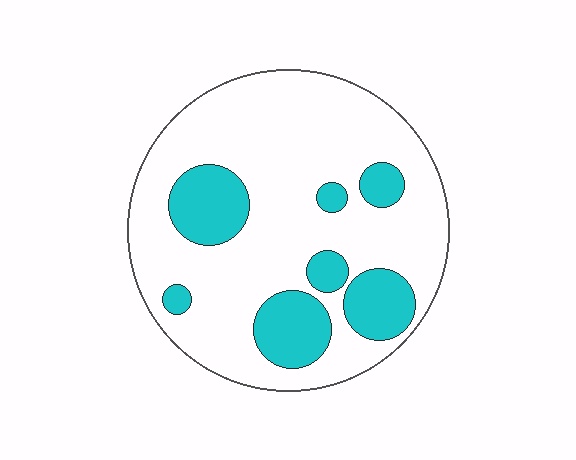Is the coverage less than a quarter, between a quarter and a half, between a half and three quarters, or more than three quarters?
Less than a quarter.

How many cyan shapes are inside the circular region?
7.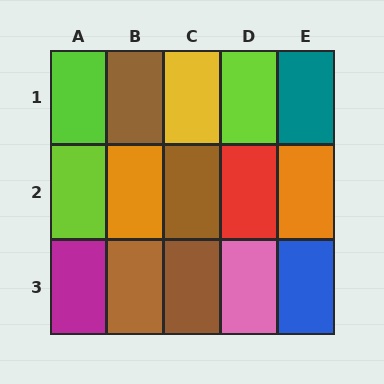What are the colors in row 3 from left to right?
Magenta, brown, brown, pink, blue.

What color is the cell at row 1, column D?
Lime.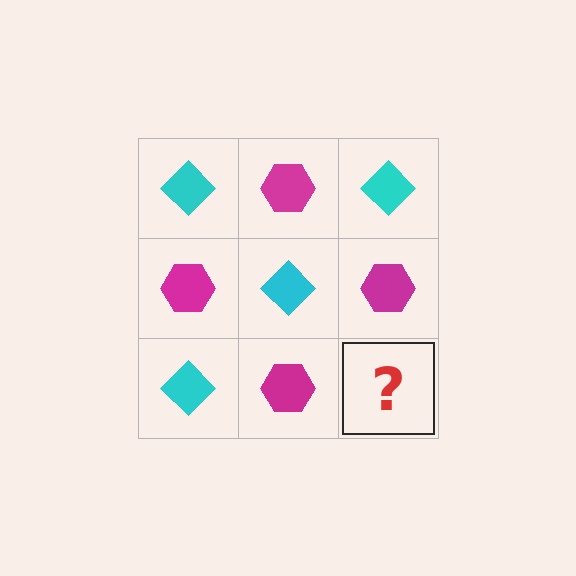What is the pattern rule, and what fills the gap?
The rule is that it alternates cyan diamond and magenta hexagon in a checkerboard pattern. The gap should be filled with a cyan diamond.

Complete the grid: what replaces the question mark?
The question mark should be replaced with a cyan diamond.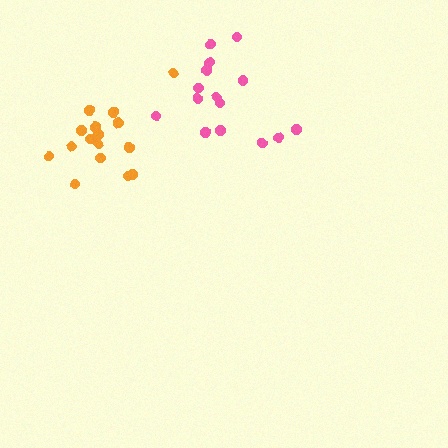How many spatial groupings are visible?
There are 2 spatial groupings.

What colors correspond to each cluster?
The clusters are colored: orange, pink.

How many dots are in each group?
Group 1: 16 dots, Group 2: 15 dots (31 total).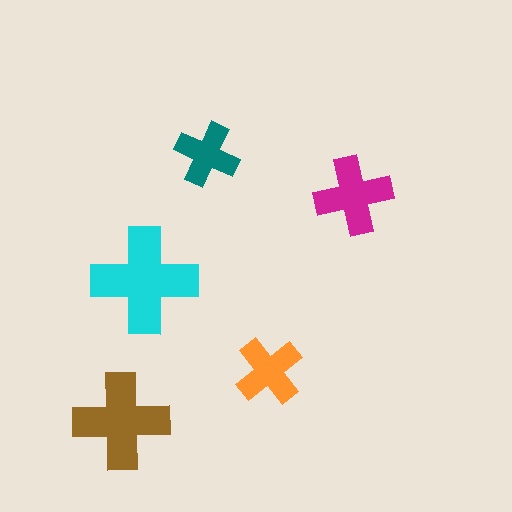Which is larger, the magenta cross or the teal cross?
The magenta one.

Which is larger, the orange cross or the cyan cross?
The cyan one.